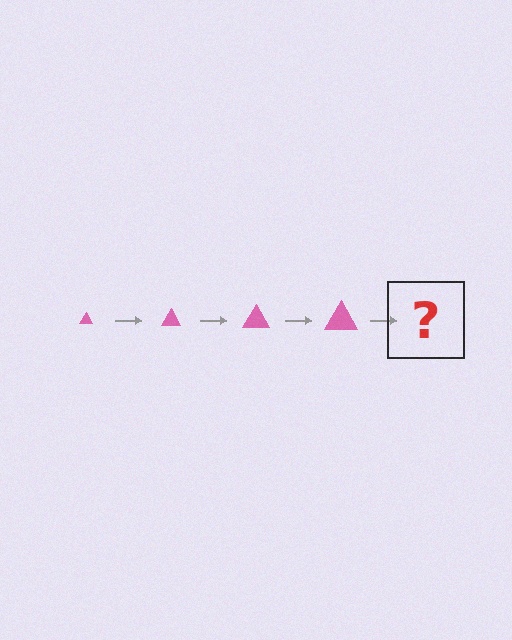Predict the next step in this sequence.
The next step is a pink triangle, larger than the previous one.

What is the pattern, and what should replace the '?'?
The pattern is that the triangle gets progressively larger each step. The '?' should be a pink triangle, larger than the previous one.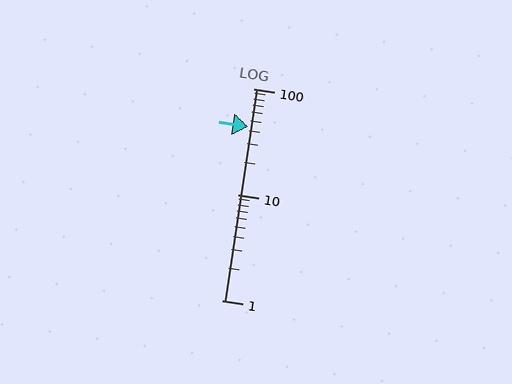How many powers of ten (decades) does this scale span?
The scale spans 2 decades, from 1 to 100.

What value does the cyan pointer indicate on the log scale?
The pointer indicates approximately 44.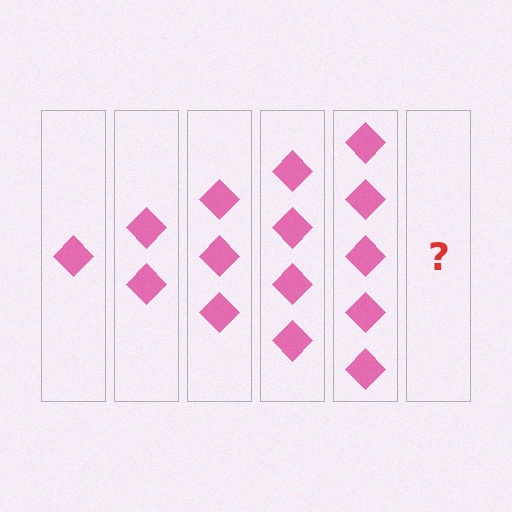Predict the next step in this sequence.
The next step is 6 diamonds.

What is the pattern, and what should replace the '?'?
The pattern is that each step adds one more diamond. The '?' should be 6 diamonds.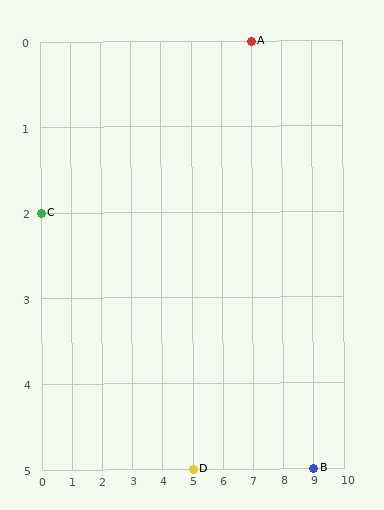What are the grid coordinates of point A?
Point A is at grid coordinates (7, 0).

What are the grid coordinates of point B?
Point B is at grid coordinates (9, 5).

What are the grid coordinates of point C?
Point C is at grid coordinates (0, 2).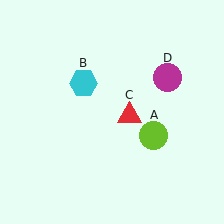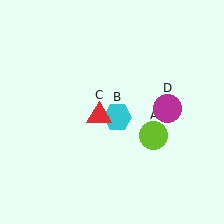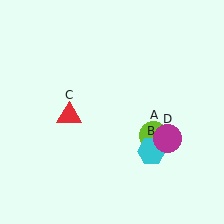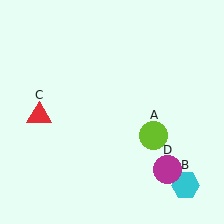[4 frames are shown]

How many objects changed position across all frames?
3 objects changed position: cyan hexagon (object B), red triangle (object C), magenta circle (object D).